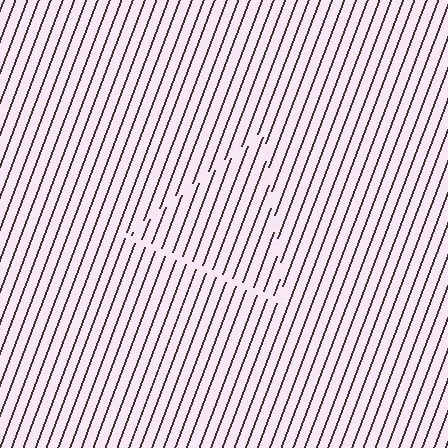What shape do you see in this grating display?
An illusory triangle. The interior of the shape contains the same grating, shifted by half a period — the contour is defined by the phase discontinuity where line-ends from the inner and outer gratings abut.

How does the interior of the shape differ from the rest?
The interior of the shape contains the same grating, shifted by half a period — the contour is defined by the phase discontinuity where line-ends from the inner and outer gratings abut.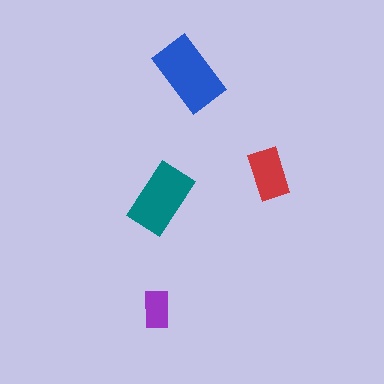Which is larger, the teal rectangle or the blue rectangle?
The blue one.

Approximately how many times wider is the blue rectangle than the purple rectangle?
About 2 times wider.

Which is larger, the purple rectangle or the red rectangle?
The red one.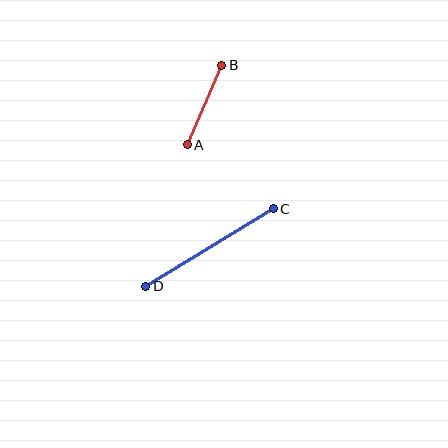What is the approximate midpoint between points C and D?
The midpoint is at approximately (209, 247) pixels.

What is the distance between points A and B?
The distance is approximately 87 pixels.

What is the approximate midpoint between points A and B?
The midpoint is at approximately (204, 105) pixels.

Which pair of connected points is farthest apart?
Points C and D are farthest apart.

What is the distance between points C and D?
The distance is approximately 149 pixels.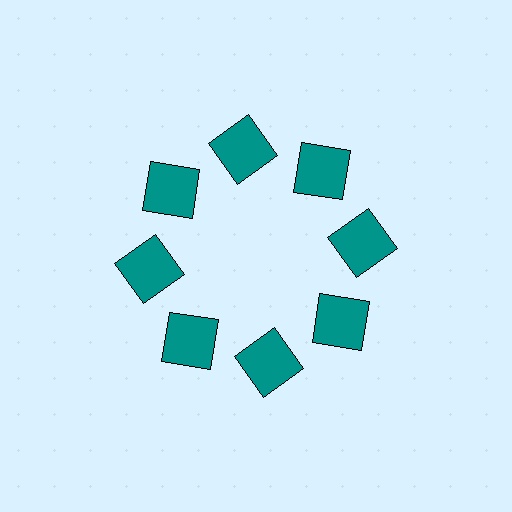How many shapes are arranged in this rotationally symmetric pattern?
There are 8 shapes, arranged in 8 groups of 1.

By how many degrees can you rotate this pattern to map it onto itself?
The pattern maps onto itself every 45 degrees of rotation.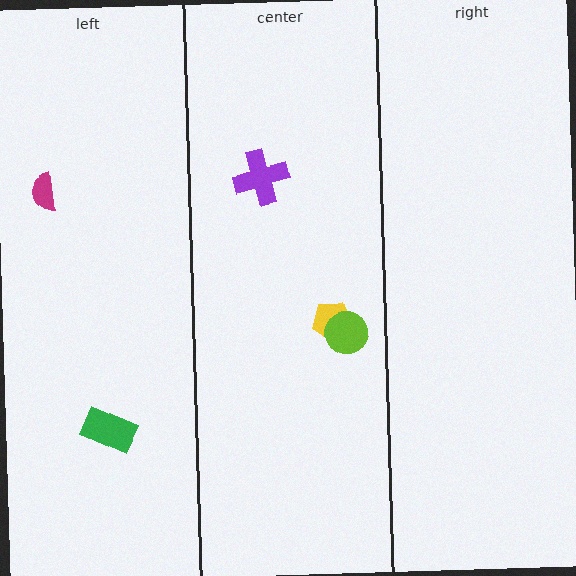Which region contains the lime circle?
The center region.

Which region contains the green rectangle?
The left region.